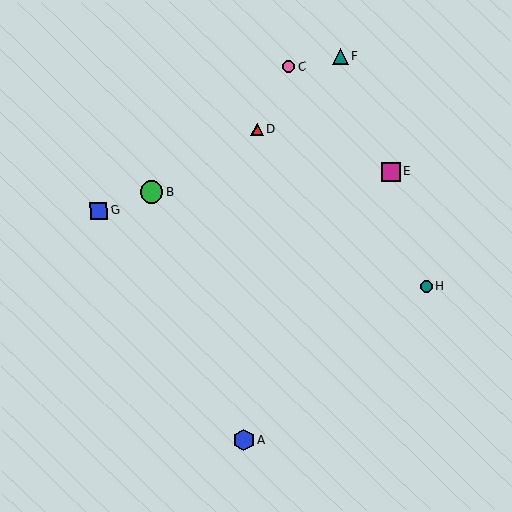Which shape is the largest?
The green circle (labeled B) is the largest.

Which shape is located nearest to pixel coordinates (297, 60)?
The pink circle (labeled C) at (289, 66) is nearest to that location.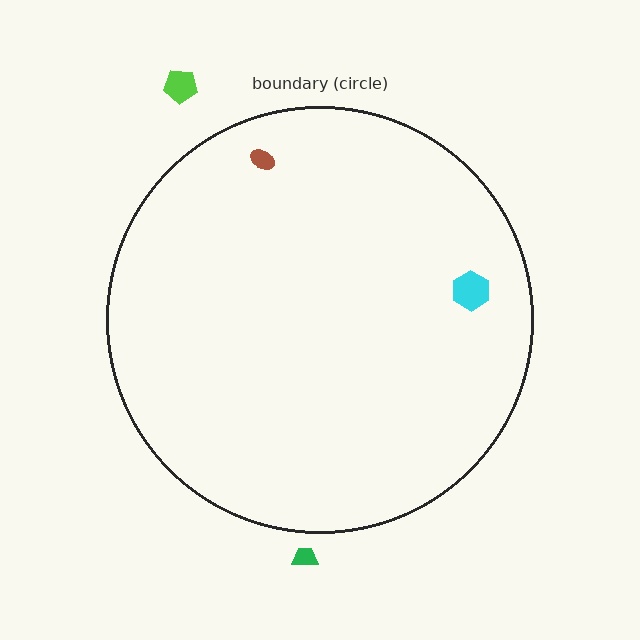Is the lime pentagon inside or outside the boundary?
Outside.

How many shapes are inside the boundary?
2 inside, 2 outside.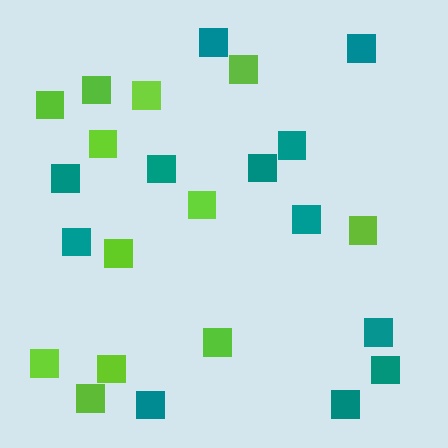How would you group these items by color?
There are 2 groups: one group of teal squares (12) and one group of lime squares (12).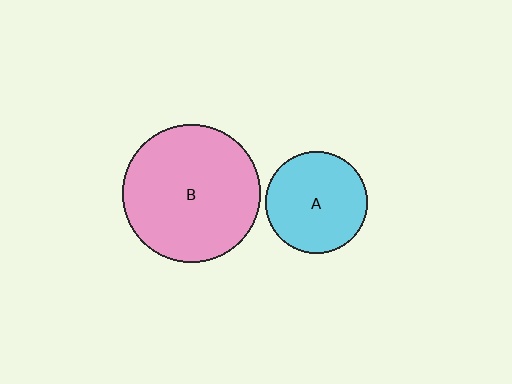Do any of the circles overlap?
No, none of the circles overlap.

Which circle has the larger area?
Circle B (pink).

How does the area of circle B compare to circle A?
Approximately 1.8 times.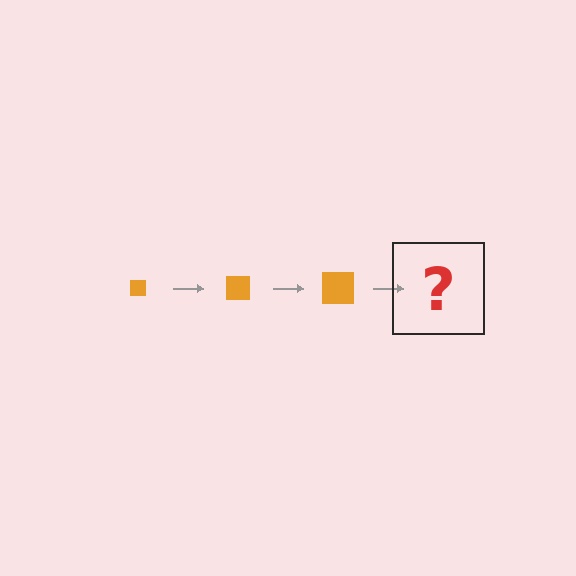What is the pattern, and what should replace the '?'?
The pattern is that the square gets progressively larger each step. The '?' should be an orange square, larger than the previous one.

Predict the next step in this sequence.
The next step is an orange square, larger than the previous one.